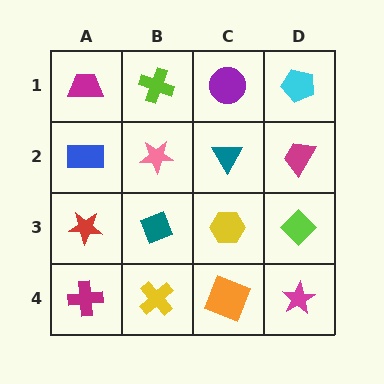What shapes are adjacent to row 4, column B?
A teal diamond (row 3, column B), a magenta cross (row 4, column A), an orange square (row 4, column C).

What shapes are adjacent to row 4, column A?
A red star (row 3, column A), a yellow cross (row 4, column B).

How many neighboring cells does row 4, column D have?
2.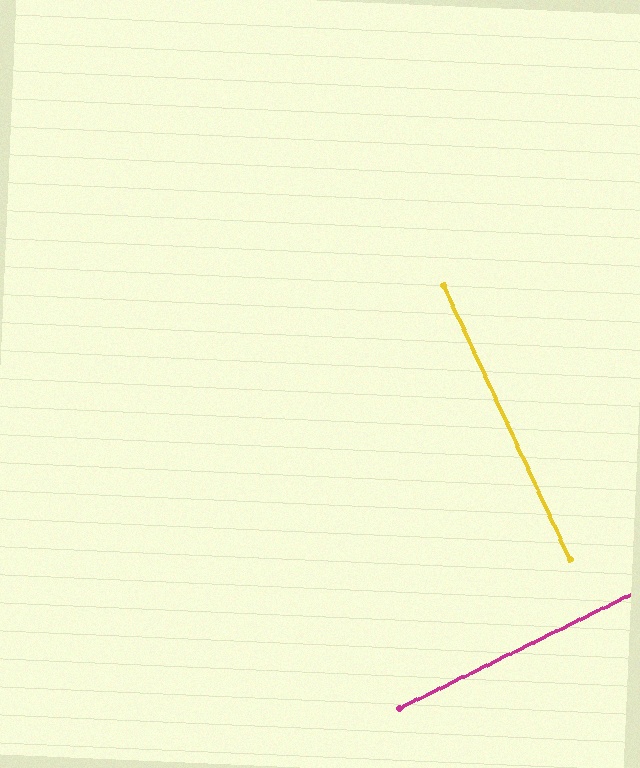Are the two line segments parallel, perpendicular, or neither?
Perpendicular — they meet at approximately 88°.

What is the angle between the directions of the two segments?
Approximately 88 degrees.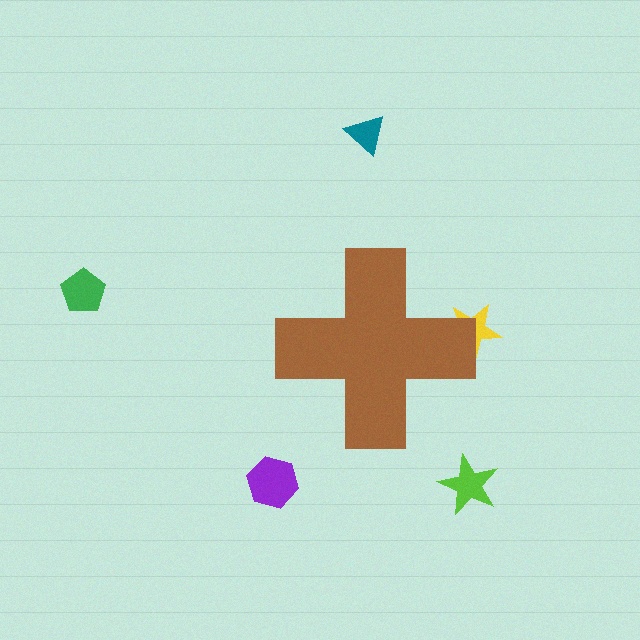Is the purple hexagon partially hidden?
No, the purple hexagon is fully visible.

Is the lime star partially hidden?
No, the lime star is fully visible.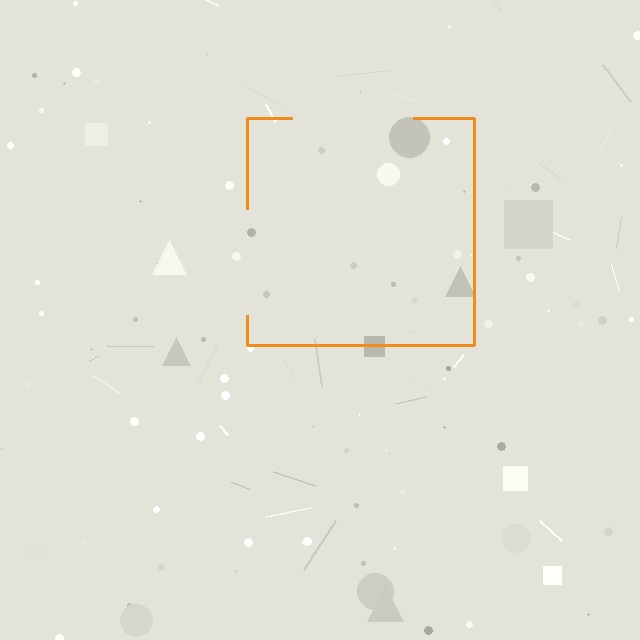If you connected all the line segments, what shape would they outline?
They would outline a square.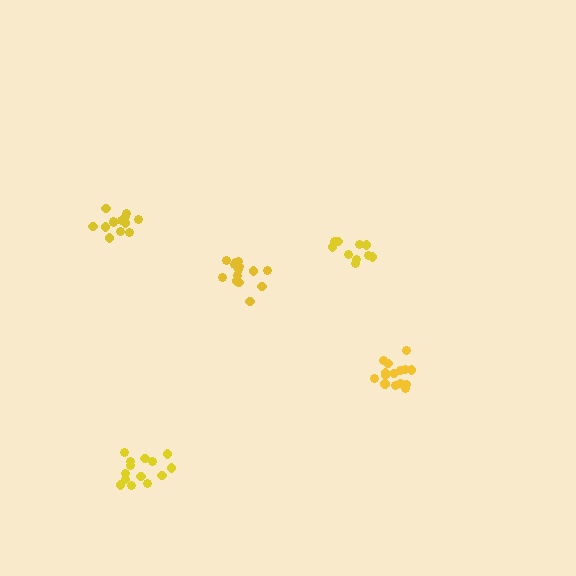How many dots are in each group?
Group 1: 14 dots, Group 2: 10 dots, Group 3: 14 dots, Group 4: 13 dots, Group 5: 15 dots (66 total).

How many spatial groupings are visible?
There are 5 spatial groupings.